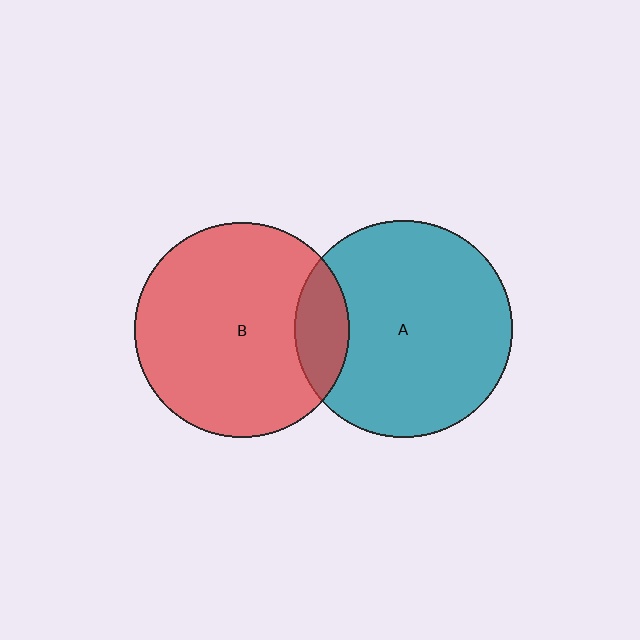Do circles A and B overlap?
Yes.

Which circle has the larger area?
Circle A (teal).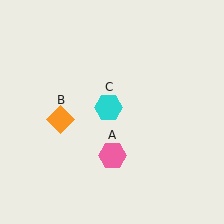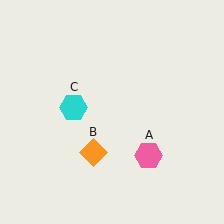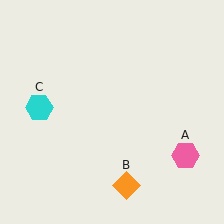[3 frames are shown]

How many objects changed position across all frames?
3 objects changed position: pink hexagon (object A), orange diamond (object B), cyan hexagon (object C).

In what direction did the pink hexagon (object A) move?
The pink hexagon (object A) moved right.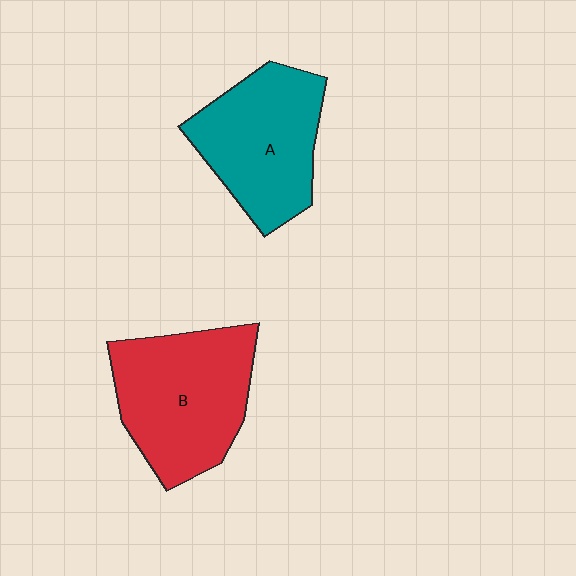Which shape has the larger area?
Shape B (red).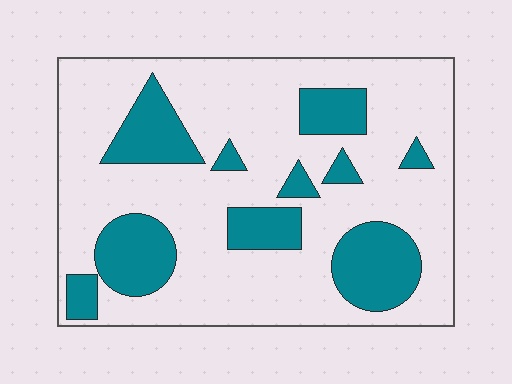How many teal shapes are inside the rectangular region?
10.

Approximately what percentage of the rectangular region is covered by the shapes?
Approximately 25%.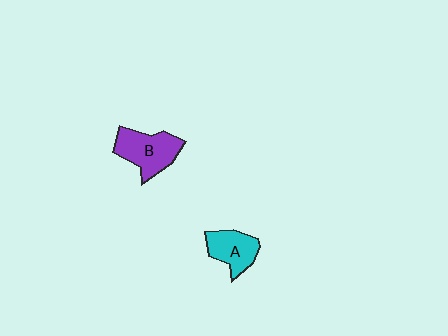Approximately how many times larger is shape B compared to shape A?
Approximately 1.3 times.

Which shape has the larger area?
Shape B (purple).